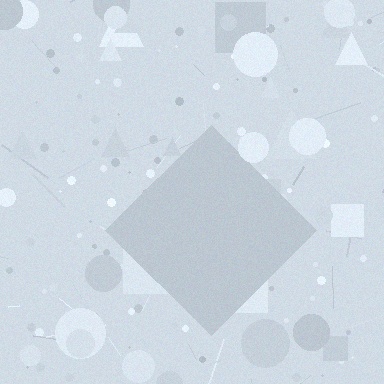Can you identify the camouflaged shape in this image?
The camouflaged shape is a diamond.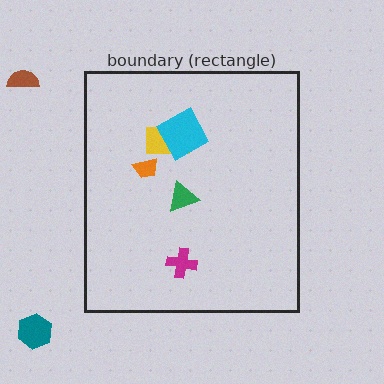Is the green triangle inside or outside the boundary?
Inside.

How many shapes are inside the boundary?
5 inside, 2 outside.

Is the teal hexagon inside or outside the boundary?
Outside.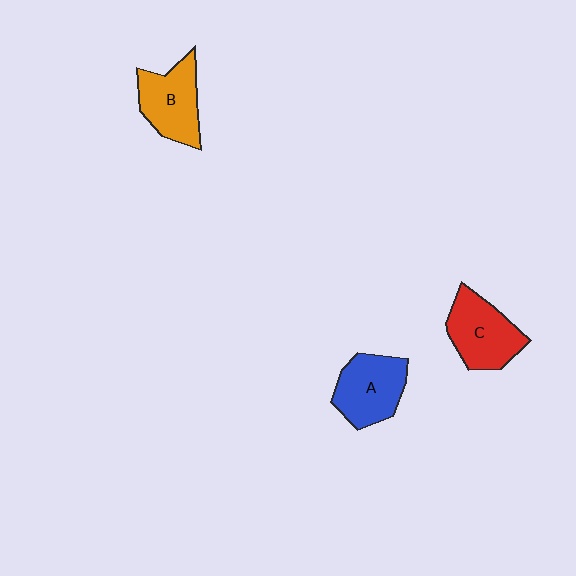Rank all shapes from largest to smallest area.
From largest to smallest: C (red), A (blue), B (orange).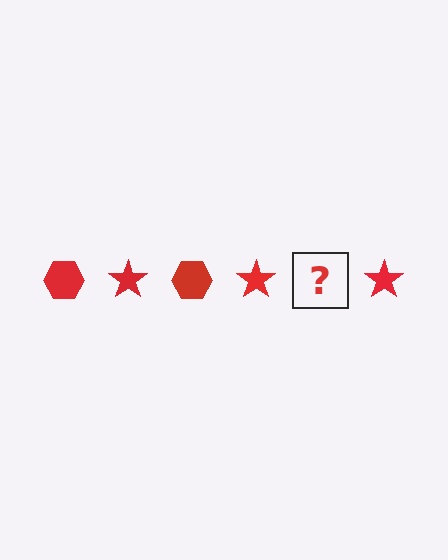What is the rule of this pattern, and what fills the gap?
The rule is that the pattern cycles through hexagon, star shapes in red. The gap should be filled with a red hexagon.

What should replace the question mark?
The question mark should be replaced with a red hexagon.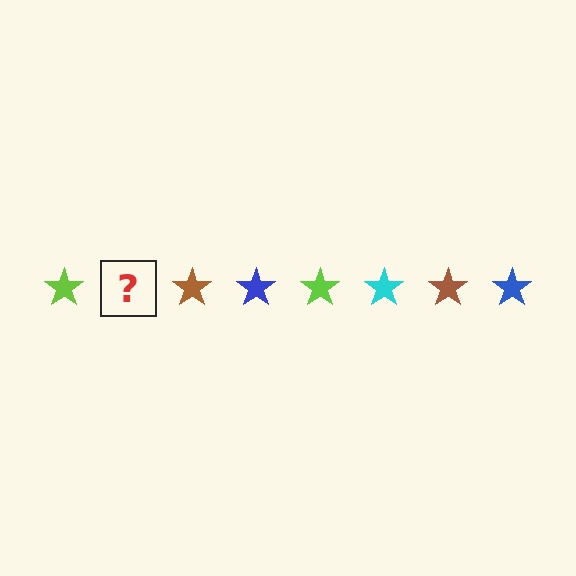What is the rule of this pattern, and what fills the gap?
The rule is that the pattern cycles through lime, cyan, brown, blue stars. The gap should be filled with a cyan star.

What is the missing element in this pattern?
The missing element is a cyan star.